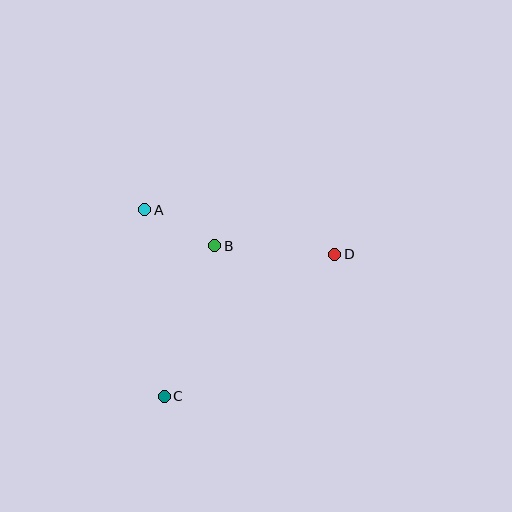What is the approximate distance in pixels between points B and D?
The distance between B and D is approximately 120 pixels.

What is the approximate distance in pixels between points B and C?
The distance between B and C is approximately 159 pixels.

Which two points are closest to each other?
Points A and B are closest to each other.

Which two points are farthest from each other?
Points C and D are farthest from each other.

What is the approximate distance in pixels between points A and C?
The distance between A and C is approximately 188 pixels.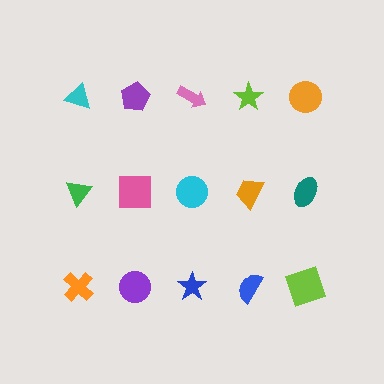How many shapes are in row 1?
5 shapes.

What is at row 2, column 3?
A cyan circle.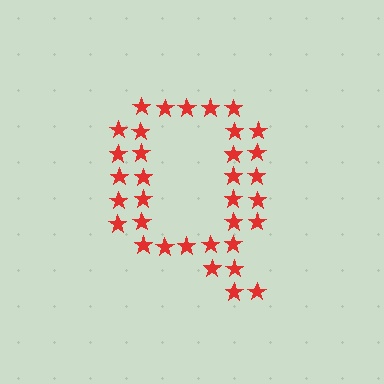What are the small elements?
The small elements are stars.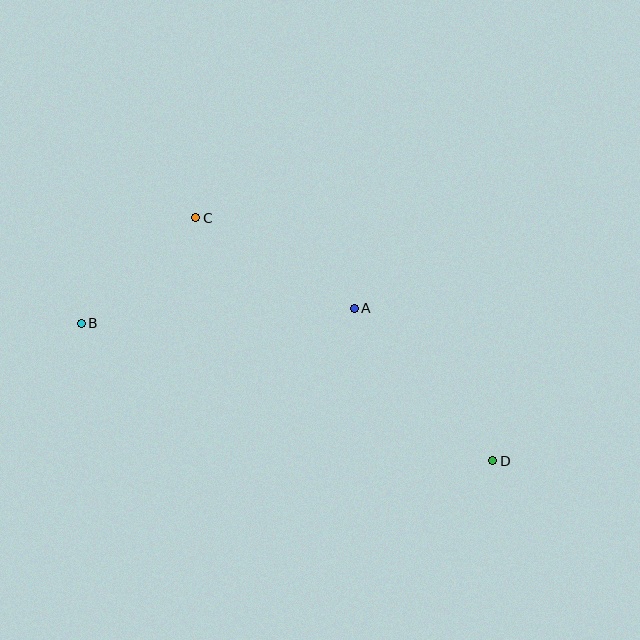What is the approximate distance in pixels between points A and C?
The distance between A and C is approximately 183 pixels.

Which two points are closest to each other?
Points B and C are closest to each other.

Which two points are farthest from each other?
Points B and D are farthest from each other.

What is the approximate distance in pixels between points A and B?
The distance between A and B is approximately 274 pixels.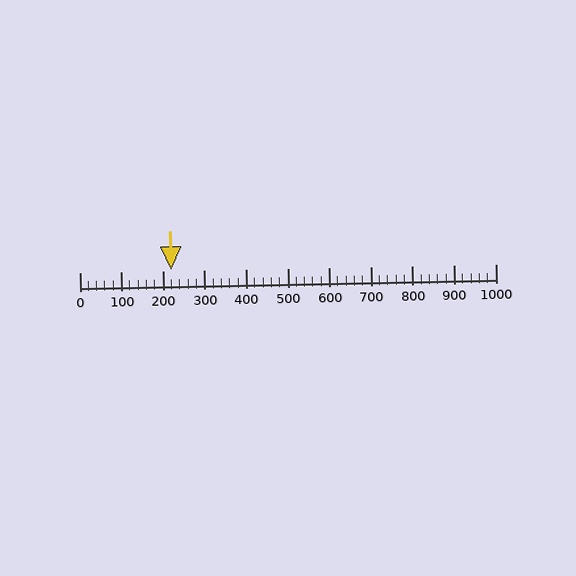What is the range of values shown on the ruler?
The ruler shows values from 0 to 1000.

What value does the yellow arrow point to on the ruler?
The yellow arrow points to approximately 220.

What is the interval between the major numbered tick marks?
The major tick marks are spaced 100 units apart.